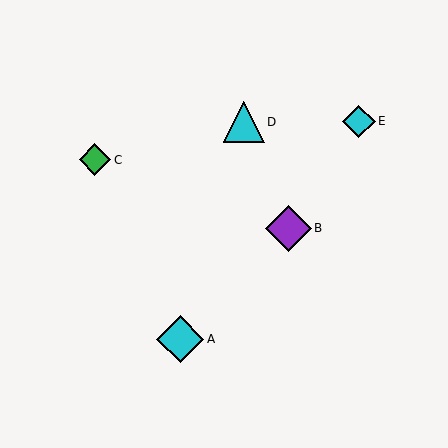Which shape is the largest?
The cyan diamond (labeled A) is the largest.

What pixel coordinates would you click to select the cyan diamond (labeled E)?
Click at (359, 121) to select the cyan diamond E.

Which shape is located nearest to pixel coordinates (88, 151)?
The green diamond (labeled C) at (95, 160) is nearest to that location.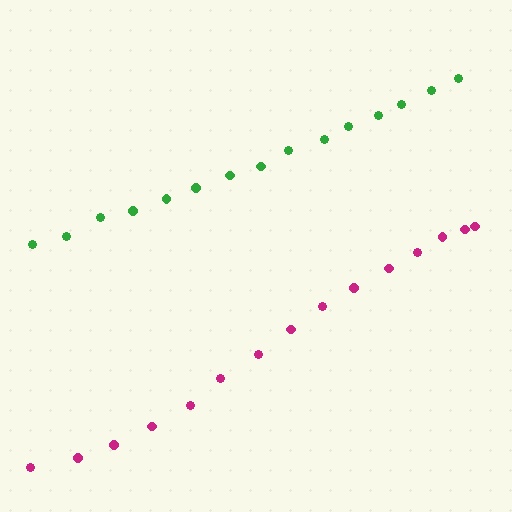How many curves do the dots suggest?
There are 2 distinct paths.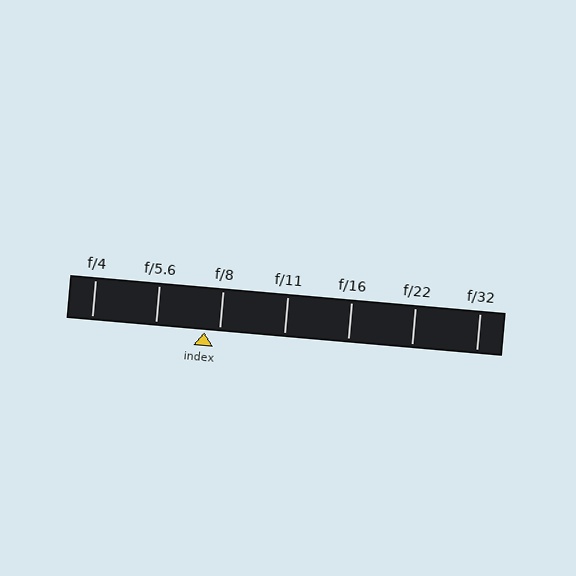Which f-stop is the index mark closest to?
The index mark is closest to f/8.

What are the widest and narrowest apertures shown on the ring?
The widest aperture shown is f/4 and the narrowest is f/32.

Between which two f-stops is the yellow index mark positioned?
The index mark is between f/5.6 and f/8.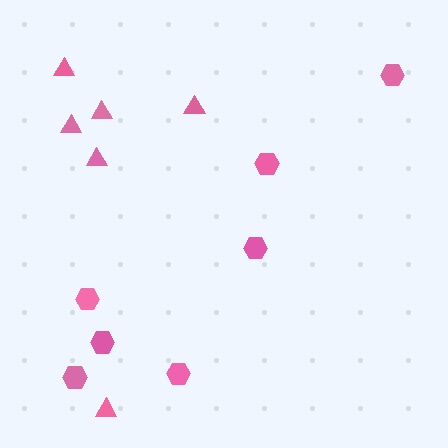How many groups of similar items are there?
There are 2 groups: one group of triangles (6) and one group of hexagons (7).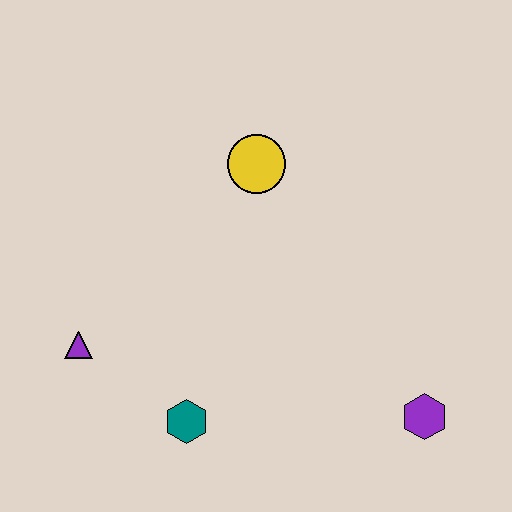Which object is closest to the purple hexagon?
The teal hexagon is closest to the purple hexagon.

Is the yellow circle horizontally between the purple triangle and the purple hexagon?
Yes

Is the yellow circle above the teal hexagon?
Yes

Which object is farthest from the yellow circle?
The purple hexagon is farthest from the yellow circle.